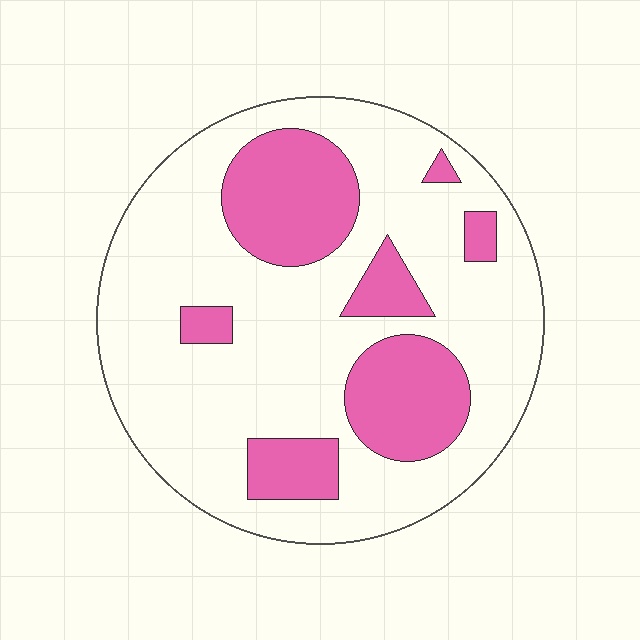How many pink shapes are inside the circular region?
7.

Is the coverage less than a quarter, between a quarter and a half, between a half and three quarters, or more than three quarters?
Between a quarter and a half.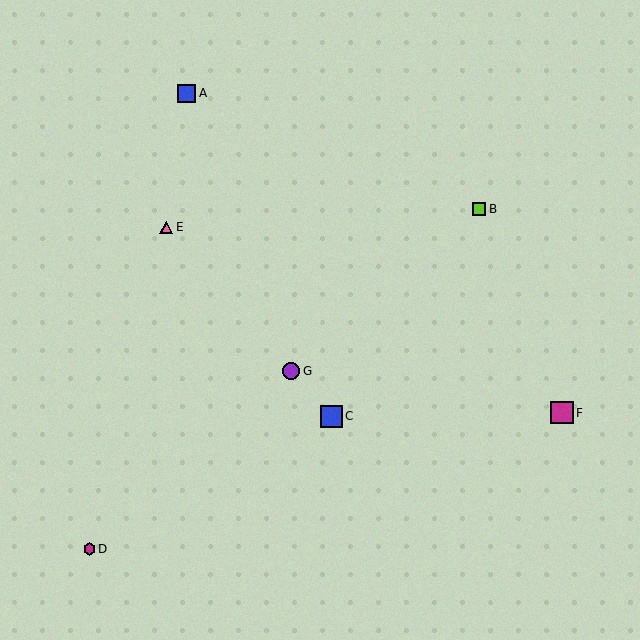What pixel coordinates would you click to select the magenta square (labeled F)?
Click at (562, 413) to select the magenta square F.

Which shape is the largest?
The magenta square (labeled F) is the largest.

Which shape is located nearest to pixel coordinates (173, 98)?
The blue square (labeled A) at (187, 93) is nearest to that location.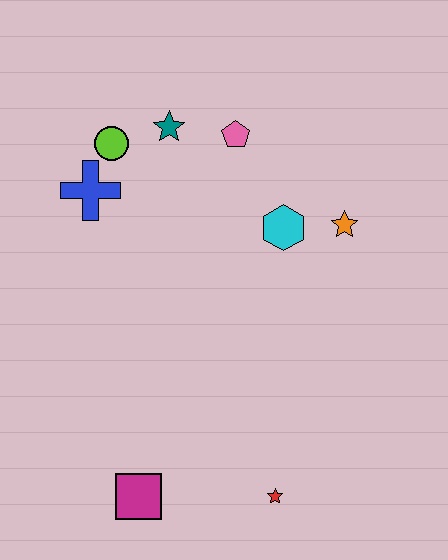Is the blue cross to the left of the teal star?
Yes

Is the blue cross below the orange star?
No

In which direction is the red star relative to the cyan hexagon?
The red star is below the cyan hexagon.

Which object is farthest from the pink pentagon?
The magenta square is farthest from the pink pentagon.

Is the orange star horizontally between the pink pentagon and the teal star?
No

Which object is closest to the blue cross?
The lime circle is closest to the blue cross.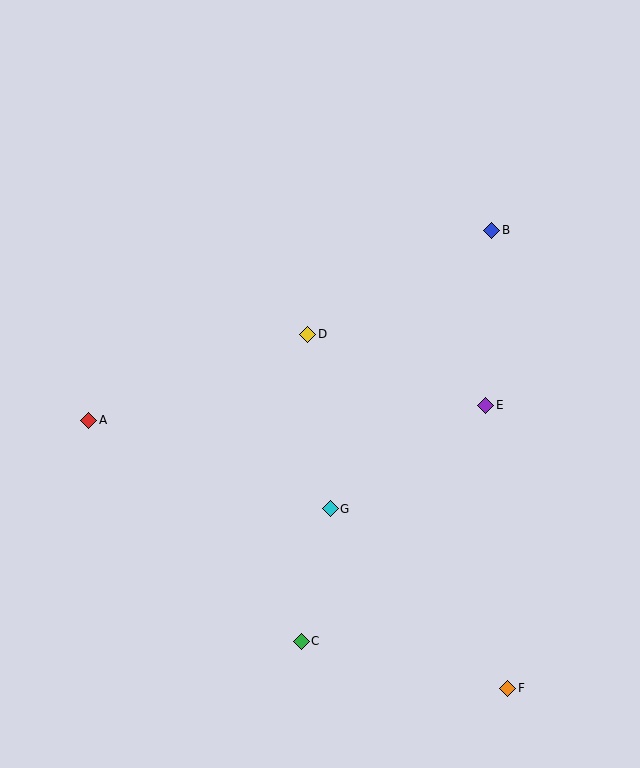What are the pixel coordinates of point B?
Point B is at (492, 230).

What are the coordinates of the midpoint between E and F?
The midpoint between E and F is at (497, 547).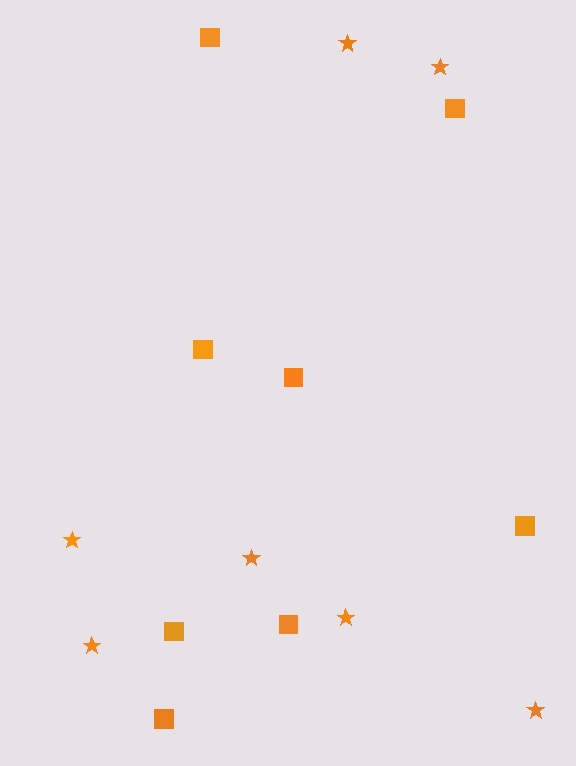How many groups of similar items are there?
There are 2 groups: one group of squares (8) and one group of stars (7).